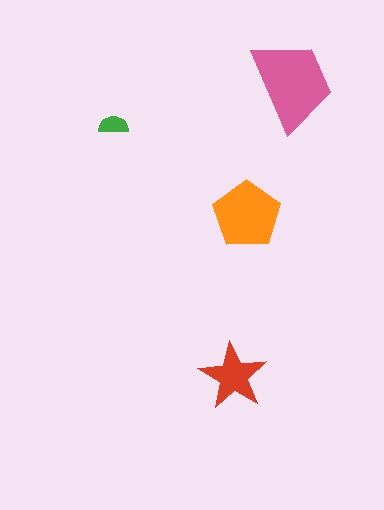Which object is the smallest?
The green semicircle.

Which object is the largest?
The pink trapezoid.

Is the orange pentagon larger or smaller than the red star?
Larger.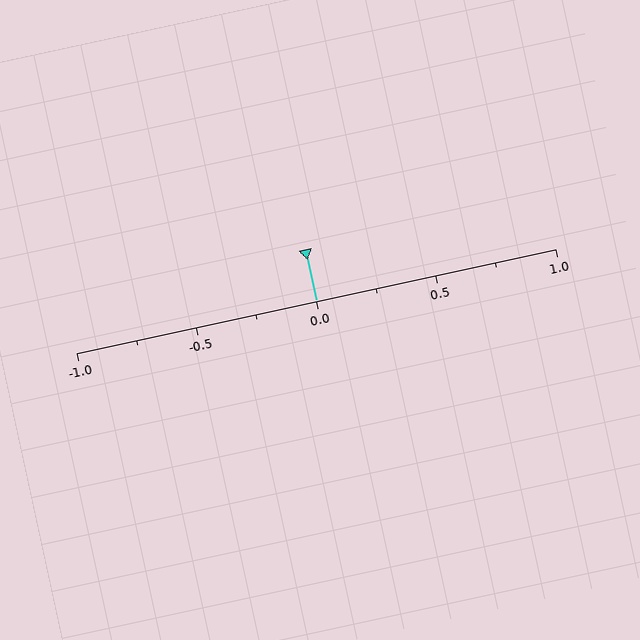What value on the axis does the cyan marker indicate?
The marker indicates approximately 0.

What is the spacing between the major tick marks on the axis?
The major ticks are spaced 0.5 apart.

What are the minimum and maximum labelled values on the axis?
The axis runs from -1.0 to 1.0.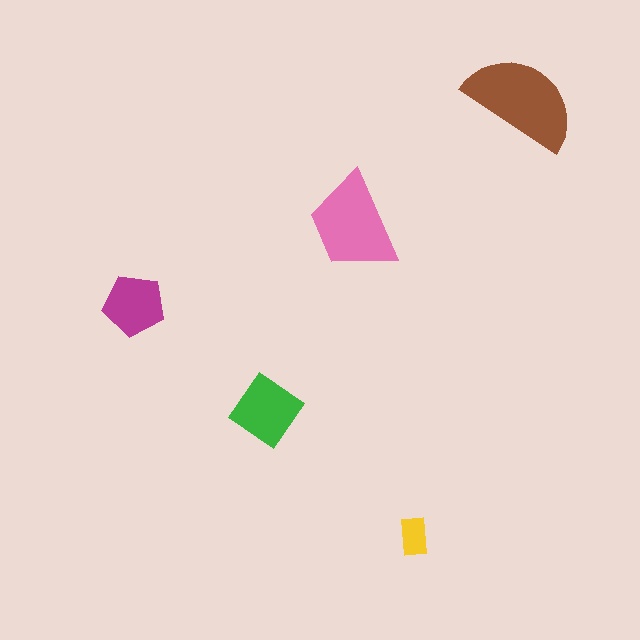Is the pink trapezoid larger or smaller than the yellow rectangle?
Larger.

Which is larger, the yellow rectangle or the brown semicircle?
The brown semicircle.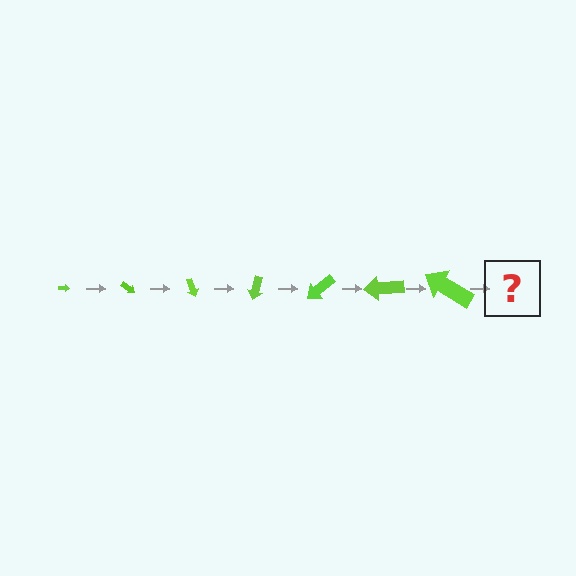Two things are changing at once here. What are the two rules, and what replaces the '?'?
The two rules are that the arrow grows larger each step and it rotates 35 degrees each step. The '?' should be an arrow, larger than the previous one and rotated 245 degrees from the start.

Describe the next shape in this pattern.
It should be an arrow, larger than the previous one and rotated 245 degrees from the start.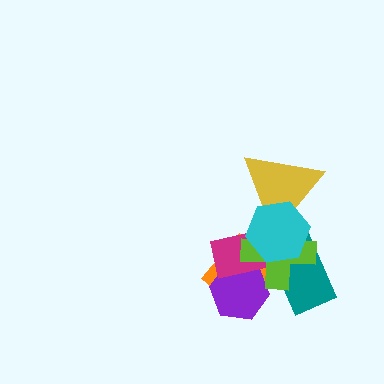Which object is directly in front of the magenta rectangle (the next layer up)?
The teal rectangle is directly in front of the magenta rectangle.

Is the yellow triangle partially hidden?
Yes, it is partially covered by another shape.